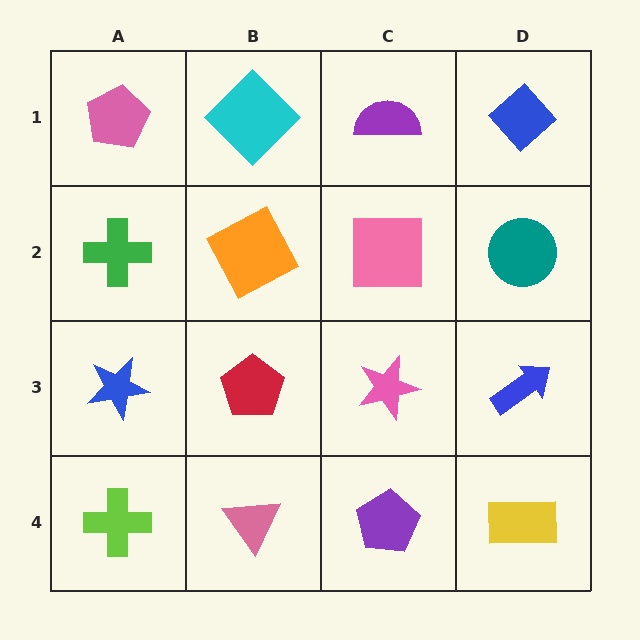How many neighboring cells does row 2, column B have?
4.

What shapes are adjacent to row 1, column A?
A green cross (row 2, column A), a cyan diamond (row 1, column B).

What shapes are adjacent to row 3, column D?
A teal circle (row 2, column D), a yellow rectangle (row 4, column D), a pink star (row 3, column C).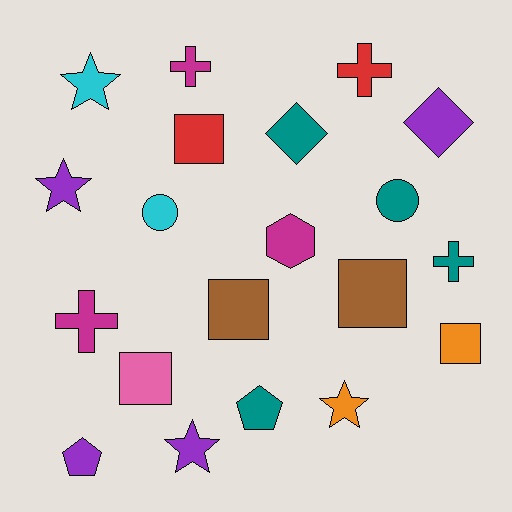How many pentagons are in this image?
There are 2 pentagons.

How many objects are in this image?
There are 20 objects.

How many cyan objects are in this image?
There are 2 cyan objects.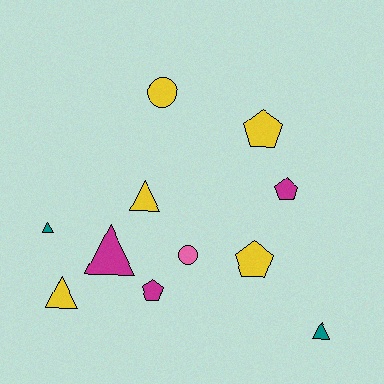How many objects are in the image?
There are 11 objects.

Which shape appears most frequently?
Triangle, with 5 objects.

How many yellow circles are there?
There is 1 yellow circle.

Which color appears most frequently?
Yellow, with 5 objects.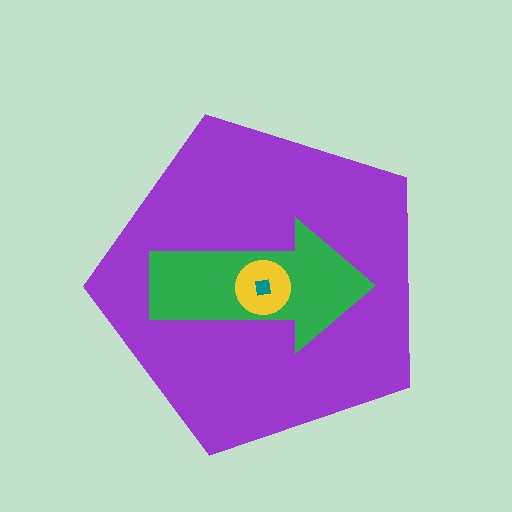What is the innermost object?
The teal square.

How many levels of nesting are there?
4.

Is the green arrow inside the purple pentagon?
Yes.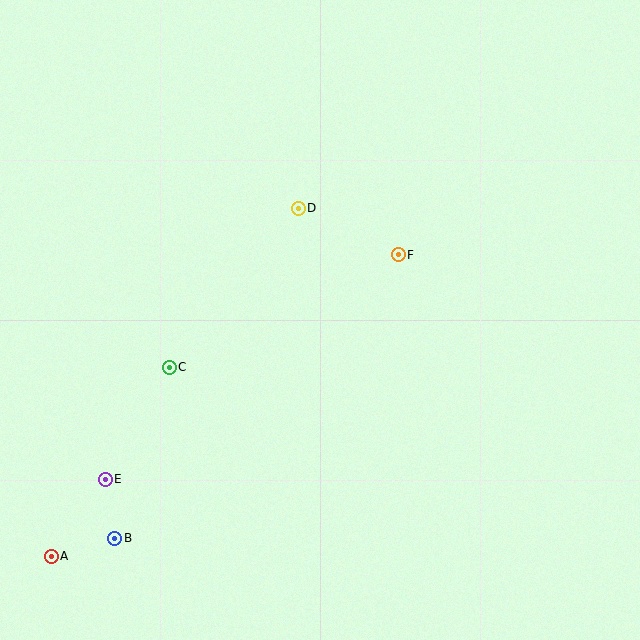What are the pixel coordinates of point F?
Point F is at (398, 255).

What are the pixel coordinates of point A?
Point A is at (51, 556).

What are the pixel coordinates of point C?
Point C is at (169, 367).